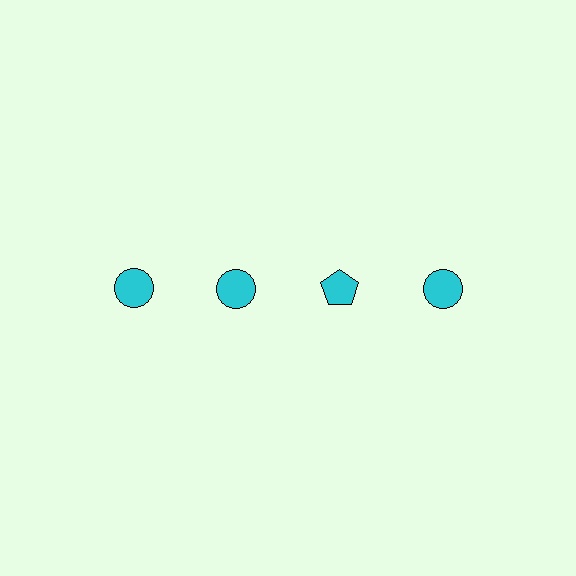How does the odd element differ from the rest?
It has a different shape: pentagon instead of circle.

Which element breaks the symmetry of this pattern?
The cyan pentagon in the top row, center column breaks the symmetry. All other shapes are cyan circles.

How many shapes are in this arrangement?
There are 4 shapes arranged in a grid pattern.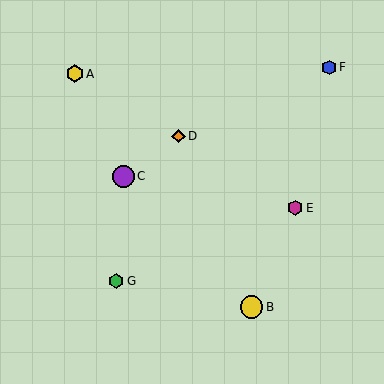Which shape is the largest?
The yellow circle (labeled B) is the largest.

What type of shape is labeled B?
Shape B is a yellow circle.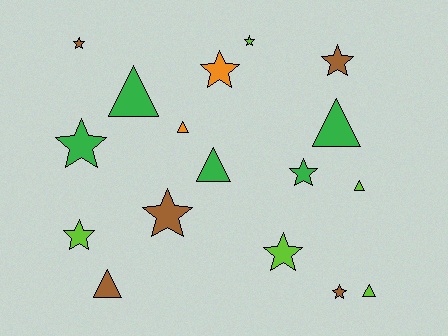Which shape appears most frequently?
Star, with 10 objects.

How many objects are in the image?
There are 17 objects.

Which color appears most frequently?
Lime, with 5 objects.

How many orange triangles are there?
There is 1 orange triangle.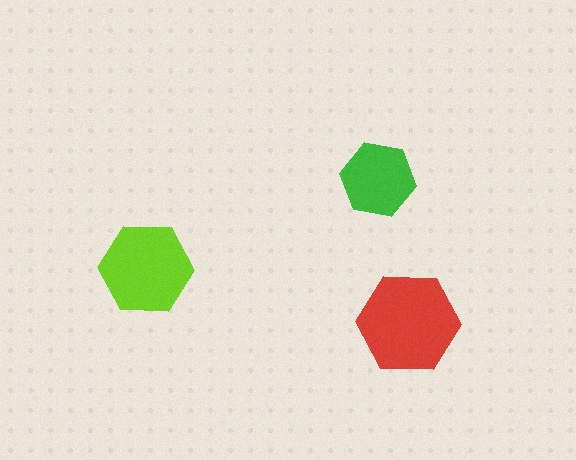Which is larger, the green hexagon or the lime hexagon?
The lime one.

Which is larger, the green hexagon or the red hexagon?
The red one.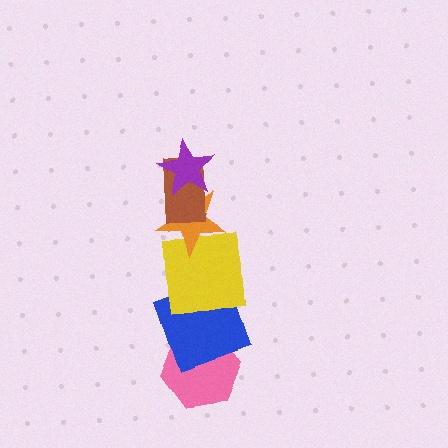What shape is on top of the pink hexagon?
The blue square is on top of the pink hexagon.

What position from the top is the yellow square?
The yellow square is 4th from the top.